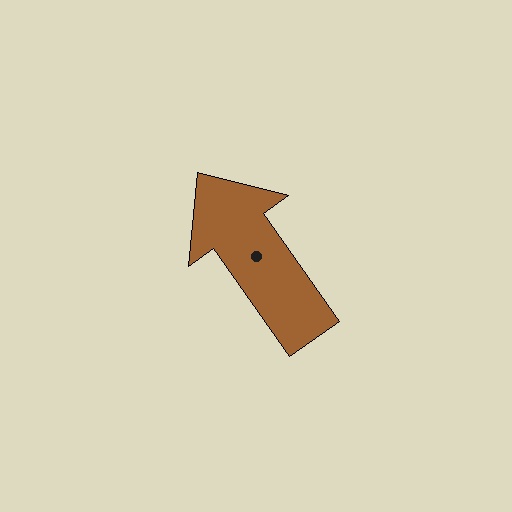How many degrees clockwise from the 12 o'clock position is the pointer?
Approximately 325 degrees.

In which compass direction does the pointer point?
Northwest.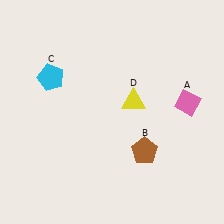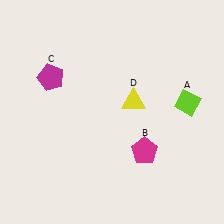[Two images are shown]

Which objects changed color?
A changed from pink to lime. B changed from brown to magenta. C changed from cyan to magenta.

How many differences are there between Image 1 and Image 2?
There are 3 differences between the two images.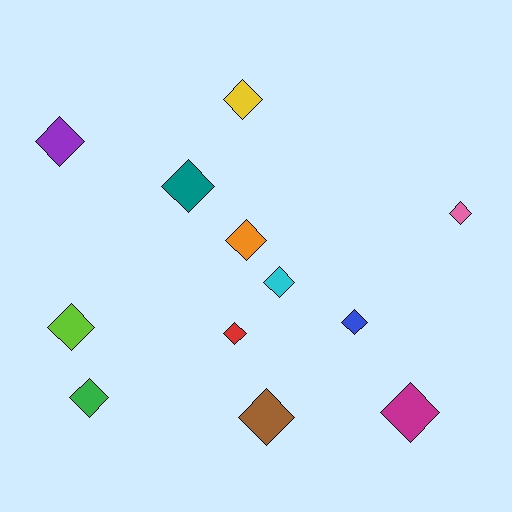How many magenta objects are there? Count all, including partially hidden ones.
There is 1 magenta object.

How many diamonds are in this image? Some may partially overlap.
There are 12 diamonds.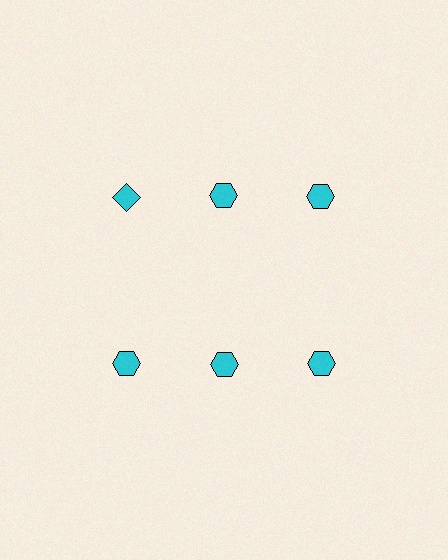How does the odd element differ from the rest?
It has a different shape: diamond instead of hexagon.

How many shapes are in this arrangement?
There are 6 shapes arranged in a grid pattern.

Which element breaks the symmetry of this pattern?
The cyan diamond in the top row, leftmost column breaks the symmetry. All other shapes are cyan hexagons.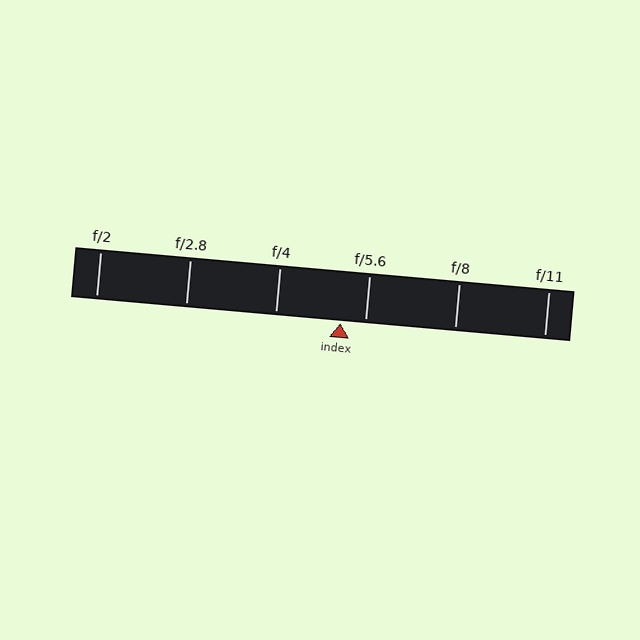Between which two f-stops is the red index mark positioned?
The index mark is between f/4 and f/5.6.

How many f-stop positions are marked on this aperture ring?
There are 6 f-stop positions marked.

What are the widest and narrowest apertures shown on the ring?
The widest aperture shown is f/2 and the narrowest is f/11.